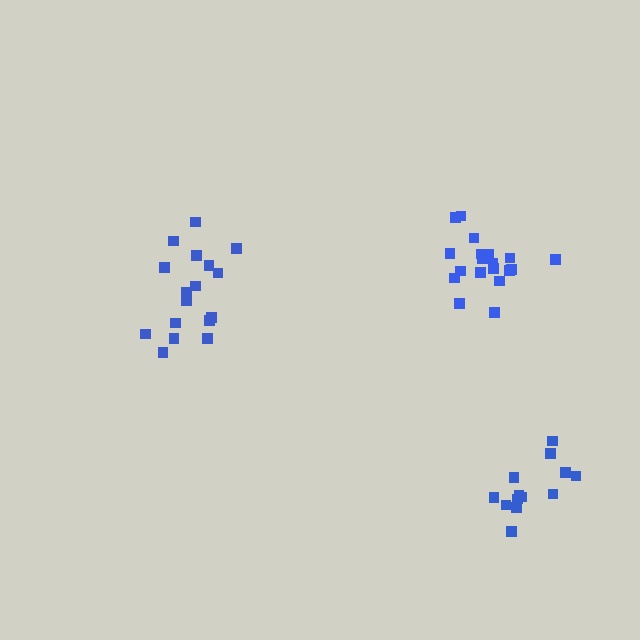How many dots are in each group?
Group 1: 19 dots, Group 2: 18 dots, Group 3: 13 dots (50 total).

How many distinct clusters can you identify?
There are 3 distinct clusters.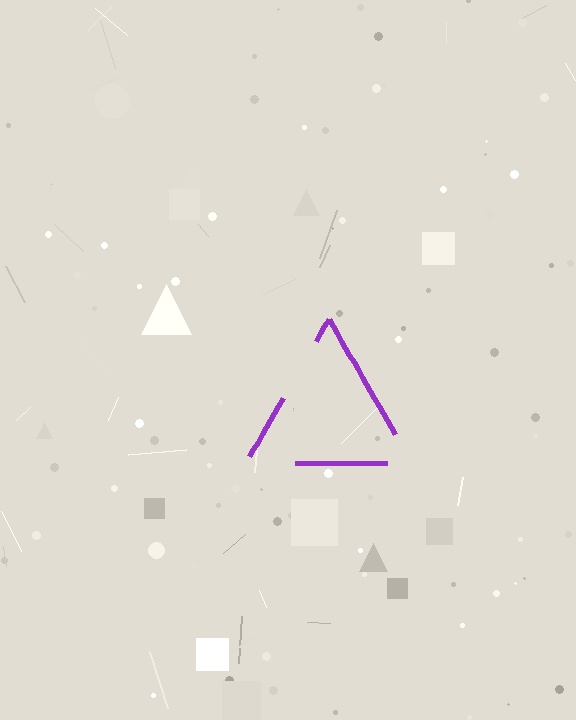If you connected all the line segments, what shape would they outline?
They would outline a triangle.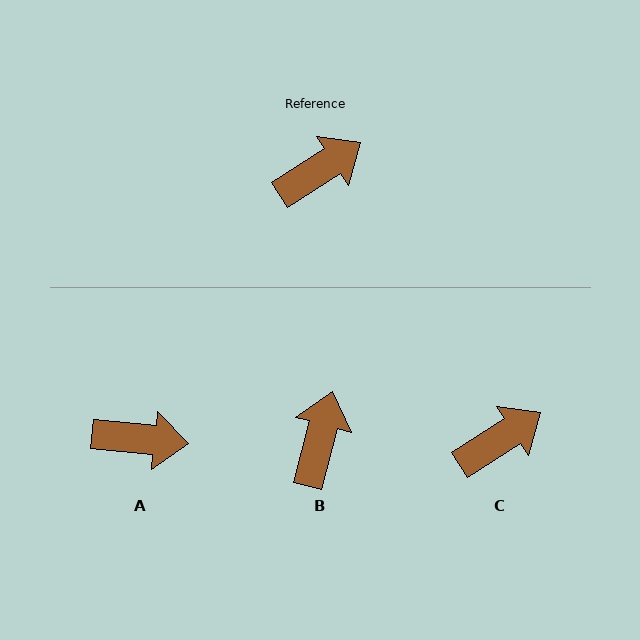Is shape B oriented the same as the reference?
No, it is off by about 42 degrees.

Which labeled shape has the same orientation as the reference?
C.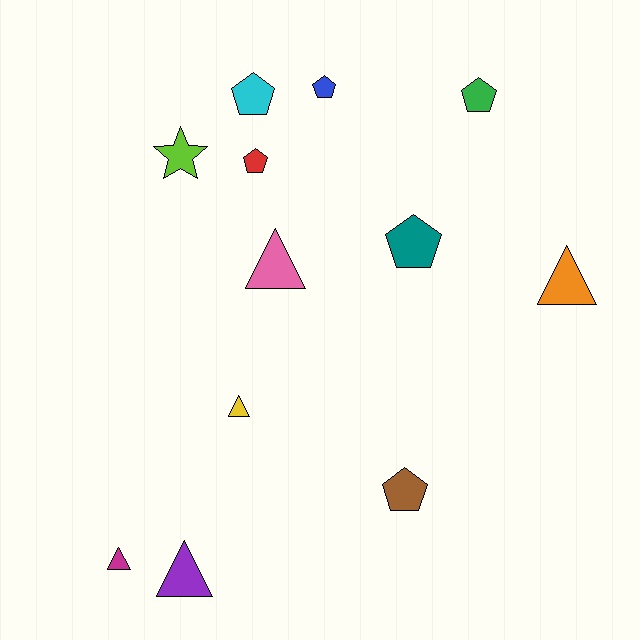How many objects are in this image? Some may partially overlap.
There are 12 objects.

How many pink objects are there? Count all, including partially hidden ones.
There is 1 pink object.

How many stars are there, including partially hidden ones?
There is 1 star.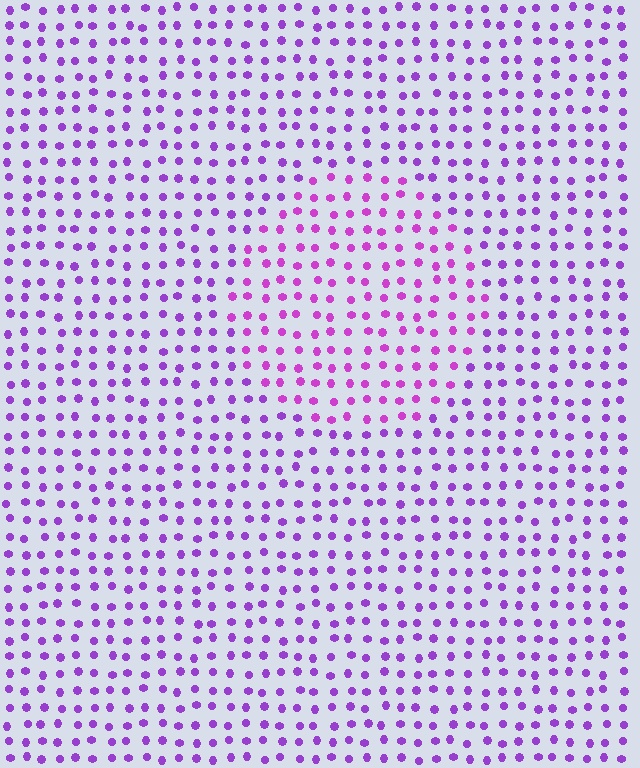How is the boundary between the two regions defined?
The boundary is defined purely by a slight shift in hue (about 23 degrees). Spacing, size, and orientation are identical on both sides.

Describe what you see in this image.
The image is filled with small purple elements in a uniform arrangement. A circle-shaped region is visible where the elements are tinted to a slightly different hue, forming a subtle color boundary.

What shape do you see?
I see a circle.